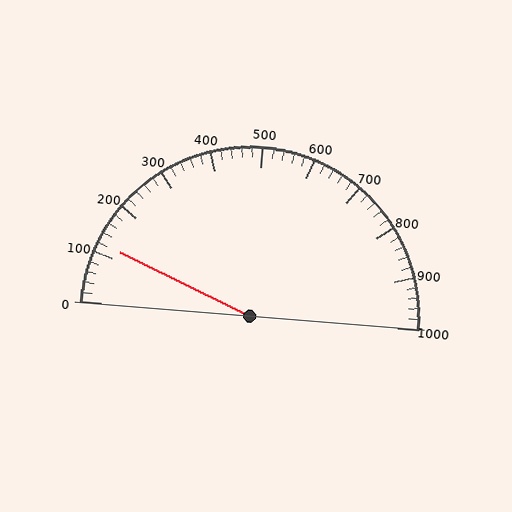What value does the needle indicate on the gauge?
The needle indicates approximately 120.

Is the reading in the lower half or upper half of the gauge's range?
The reading is in the lower half of the range (0 to 1000).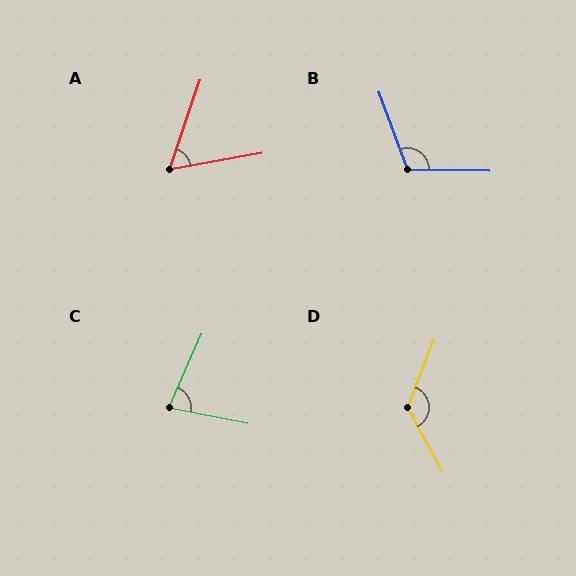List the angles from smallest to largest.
A (61°), C (77°), B (111°), D (130°).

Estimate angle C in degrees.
Approximately 77 degrees.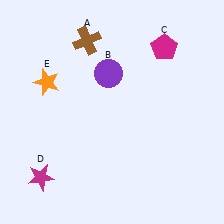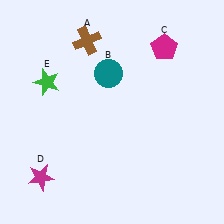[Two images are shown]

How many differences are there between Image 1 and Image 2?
There are 2 differences between the two images.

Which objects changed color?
B changed from purple to teal. E changed from orange to green.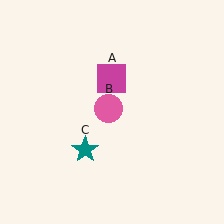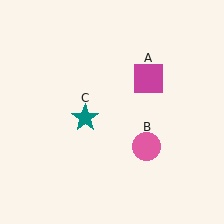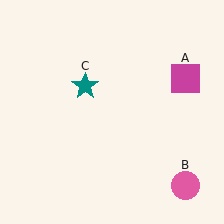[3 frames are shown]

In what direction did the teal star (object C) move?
The teal star (object C) moved up.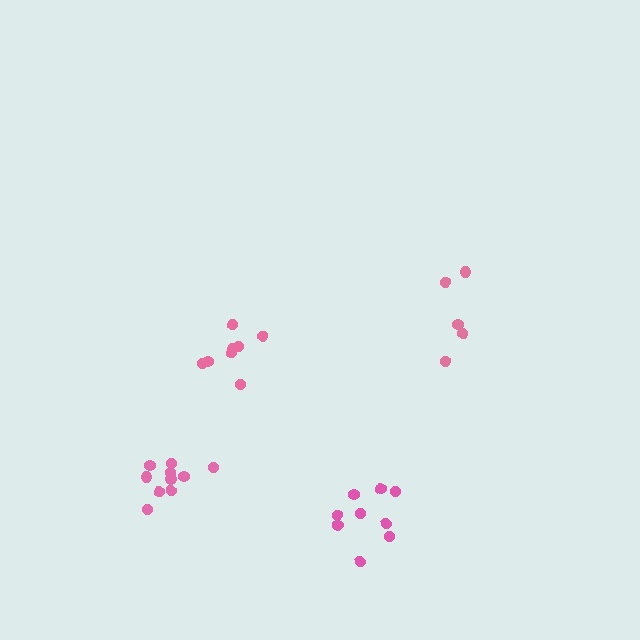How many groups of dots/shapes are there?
There are 4 groups.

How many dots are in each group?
Group 1: 5 dots, Group 2: 10 dots, Group 3: 8 dots, Group 4: 9 dots (32 total).